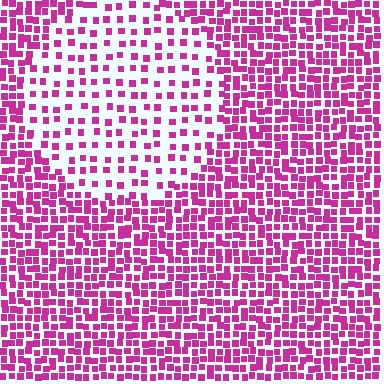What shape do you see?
I see a circle.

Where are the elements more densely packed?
The elements are more densely packed outside the circle boundary.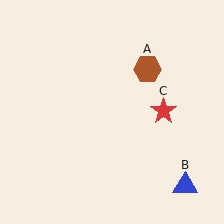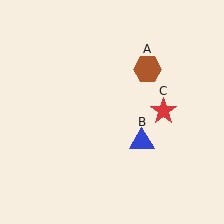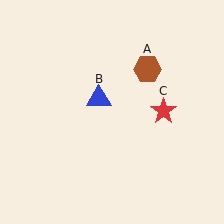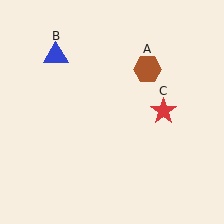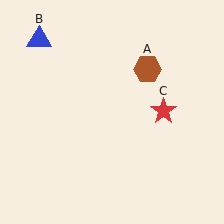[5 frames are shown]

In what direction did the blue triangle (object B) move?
The blue triangle (object B) moved up and to the left.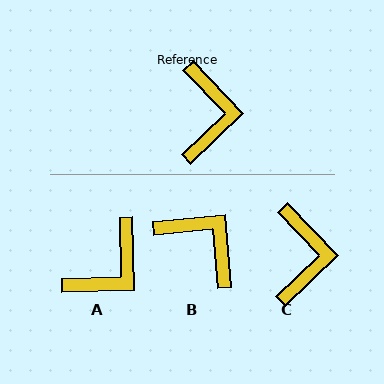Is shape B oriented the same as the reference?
No, it is off by about 51 degrees.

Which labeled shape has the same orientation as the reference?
C.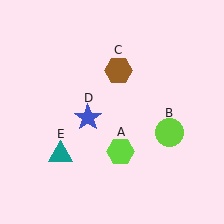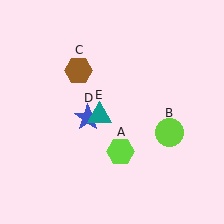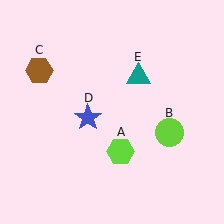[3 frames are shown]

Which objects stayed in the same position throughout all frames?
Lime hexagon (object A) and lime circle (object B) and blue star (object D) remained stationary.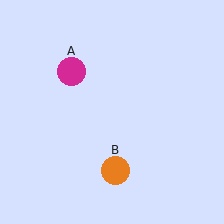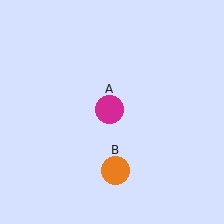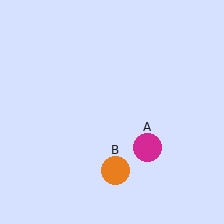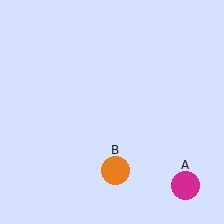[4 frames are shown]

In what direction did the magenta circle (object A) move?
The magenta circle (object A) moved down and to the right.